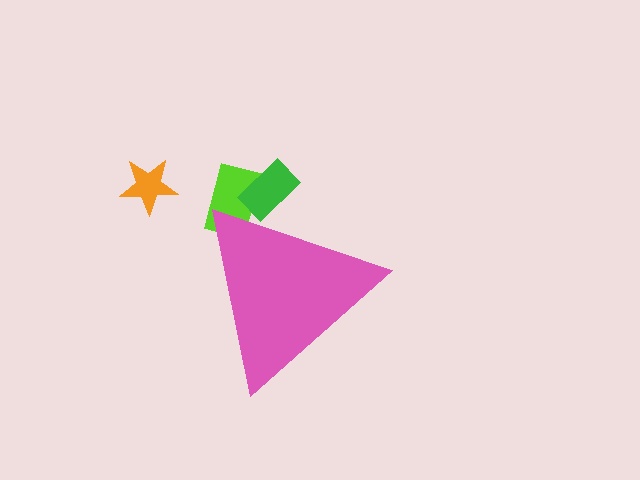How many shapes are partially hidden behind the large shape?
2 shapes are partially hidden.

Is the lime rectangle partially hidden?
Yes, the lime rectangle is partially hidden behind the pink triangle.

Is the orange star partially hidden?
No, the orange star is fully visible.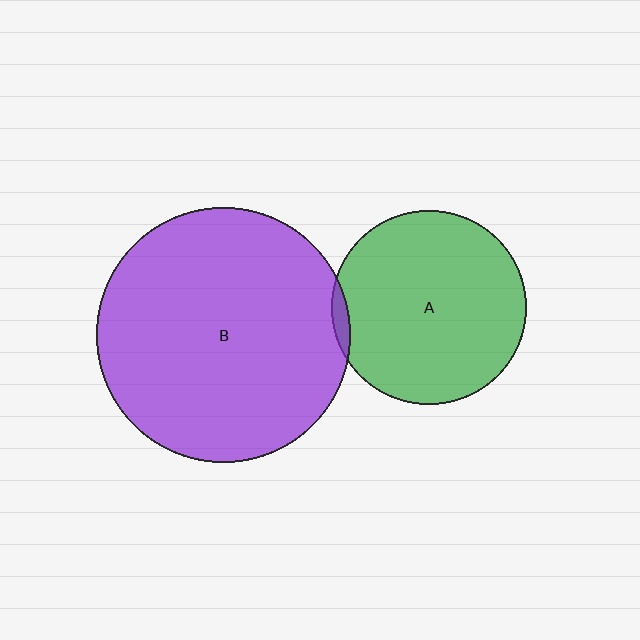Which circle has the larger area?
Circle B (purple).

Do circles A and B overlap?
Yes.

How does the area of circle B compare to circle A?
Approximately 1.7 times.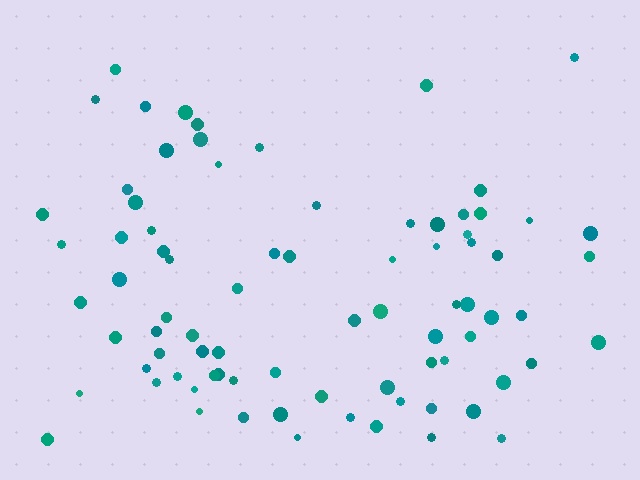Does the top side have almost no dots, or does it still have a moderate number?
Still a moderate number, just noticeably fewer than the bottom.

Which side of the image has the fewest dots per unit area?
The top.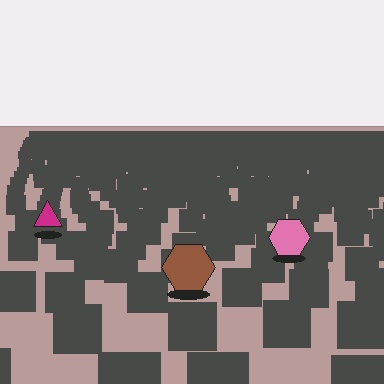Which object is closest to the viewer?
The brown hexagon is closest. The texture marks near it are larger and more spread out.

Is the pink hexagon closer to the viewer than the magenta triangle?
Yes. The pink hexagon is closer — you can tell from the texture gradient: the ground texture is coarser near it.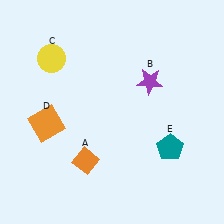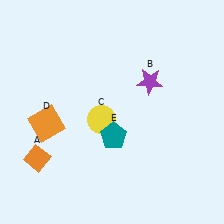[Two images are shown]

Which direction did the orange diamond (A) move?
The orange diamond (A) moved left.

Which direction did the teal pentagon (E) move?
The teal pentagon (E) moved left.